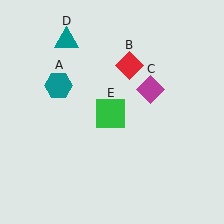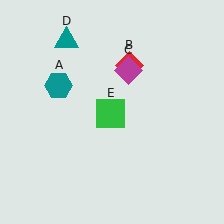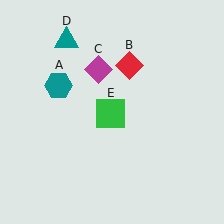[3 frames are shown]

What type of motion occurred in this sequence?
The magenta diamond (object C) rotated counterclockwise around the center of the scene.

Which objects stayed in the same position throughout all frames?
Teal hexagon (object A) and red diamond (object B) and teal triangle (object D) and green square (object E) remained stationary.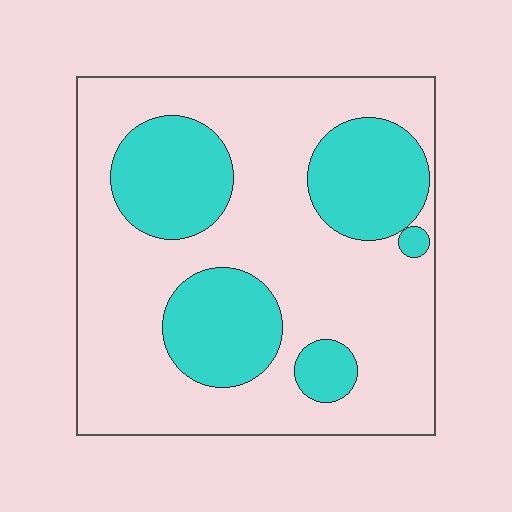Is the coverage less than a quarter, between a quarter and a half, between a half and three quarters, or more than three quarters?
Between a quarter and a half.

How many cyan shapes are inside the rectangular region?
5.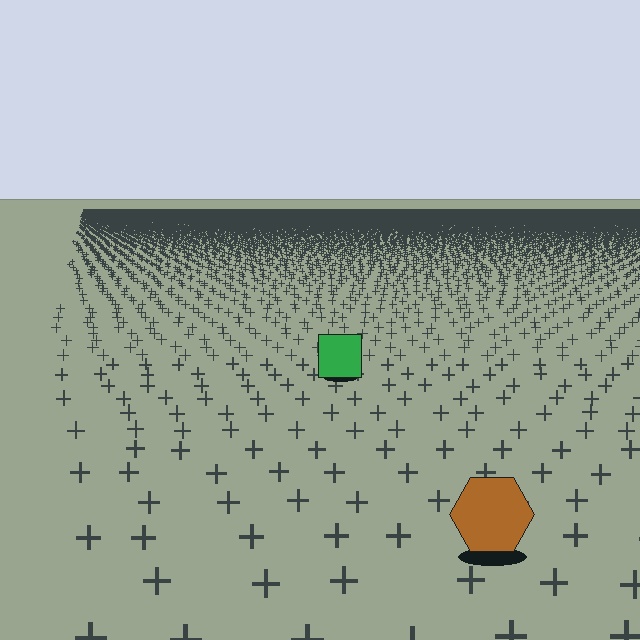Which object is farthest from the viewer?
The green square is farthest from the viewer. It appears smaller and the ground texture around it is denser.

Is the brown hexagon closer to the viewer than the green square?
Yes. The brown hexagon is closer — you can tell from the texture gradient: the ground texture is coarser near it.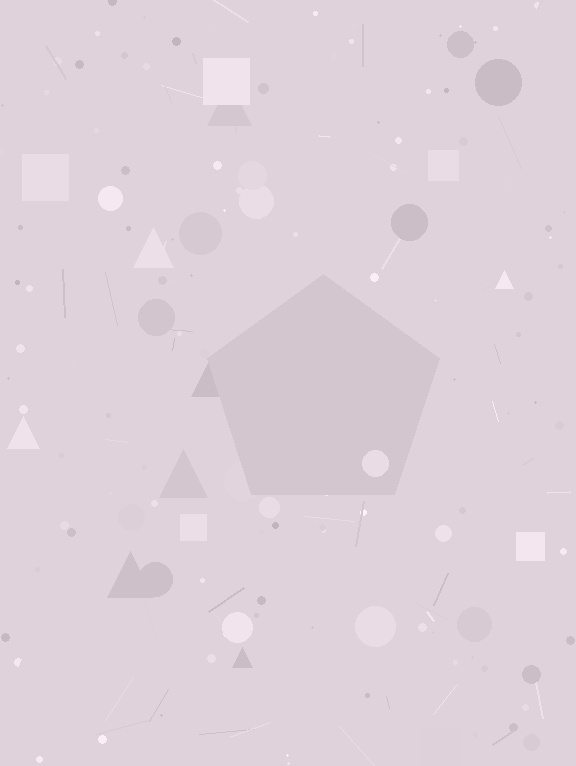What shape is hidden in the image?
A pentagon is hidden in the image.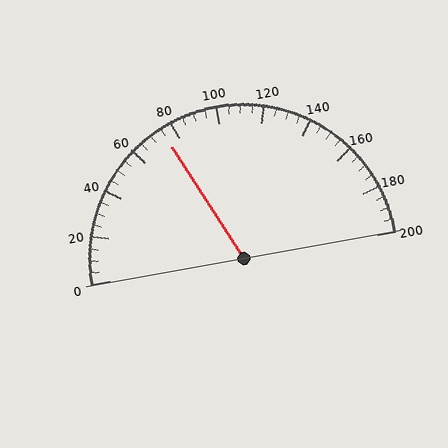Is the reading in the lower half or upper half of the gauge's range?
The reading is in the lower half of the range (0 to 200).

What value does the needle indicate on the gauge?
The needle indicates approximately 75.